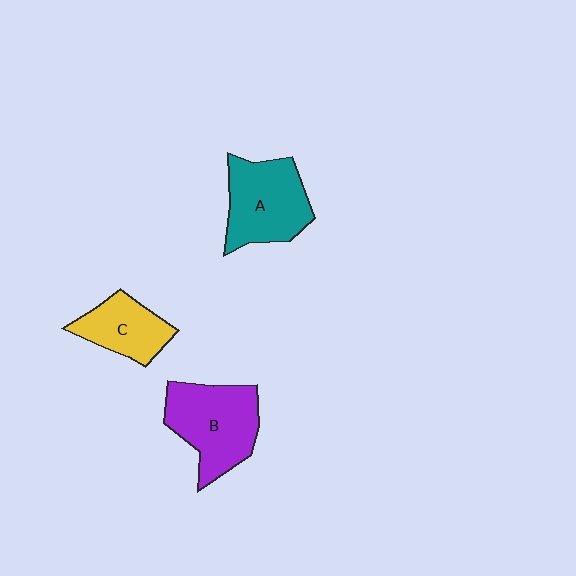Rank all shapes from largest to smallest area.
From largest to smallest: B (purple), A (teal), C (yellow).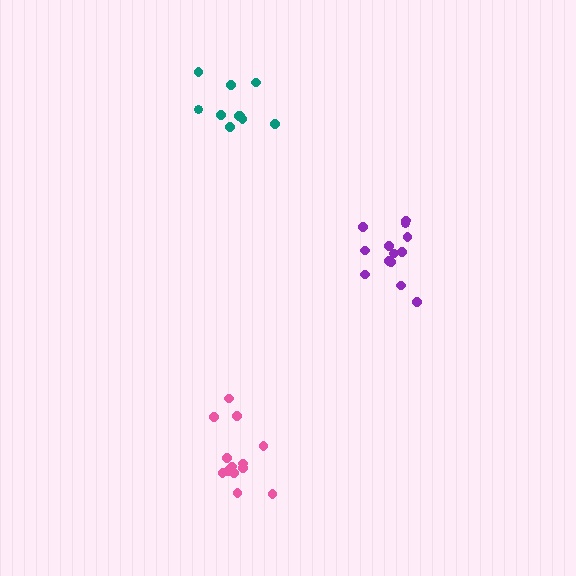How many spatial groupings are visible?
There are 3 spatial groupings.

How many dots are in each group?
Group 1: 13 dots, Group 2: 13 dots, Group 3: 10 dots (36 total).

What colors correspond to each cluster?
The clusters are colored: pink, purple, teal.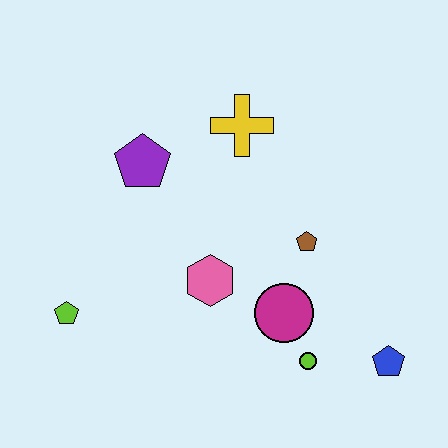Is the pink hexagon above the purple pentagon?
No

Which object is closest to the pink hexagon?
The magenta circle is closest to the pink hexagon.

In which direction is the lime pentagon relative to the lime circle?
The lime pentagon is to the left of the lime circle.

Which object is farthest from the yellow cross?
The blue pentagon is farthest from the yellow cross.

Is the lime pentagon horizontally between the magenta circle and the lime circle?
No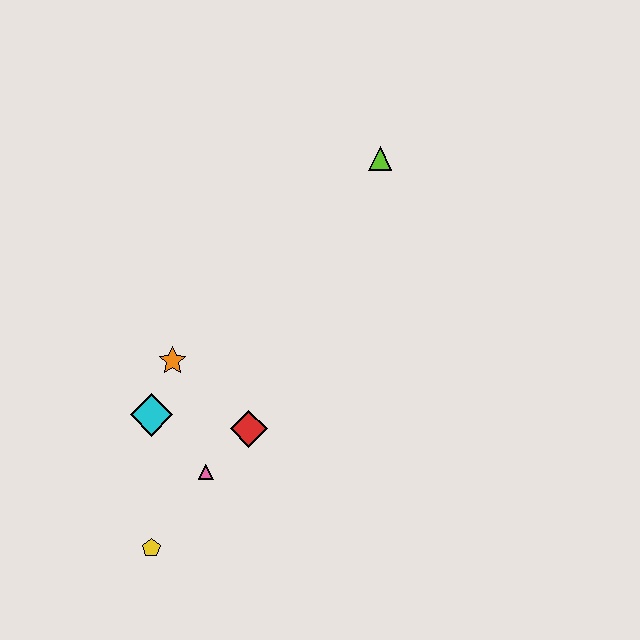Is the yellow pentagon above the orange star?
No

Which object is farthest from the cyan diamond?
The lime triangle is farthest from the cyan diamond.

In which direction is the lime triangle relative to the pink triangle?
The lime triangle is above the pink triangle.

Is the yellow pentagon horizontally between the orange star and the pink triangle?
No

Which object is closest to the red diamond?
The pink triangle is closest to the red diamond.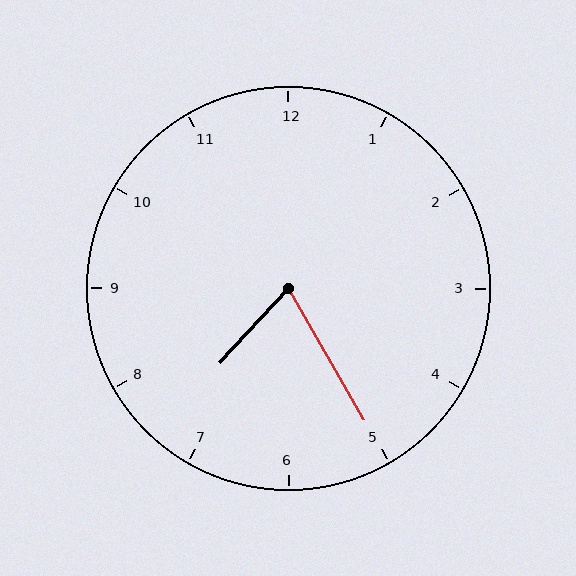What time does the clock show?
7:25.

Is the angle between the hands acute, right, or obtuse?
It is acute.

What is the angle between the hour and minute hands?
Approximately 72 degrees.